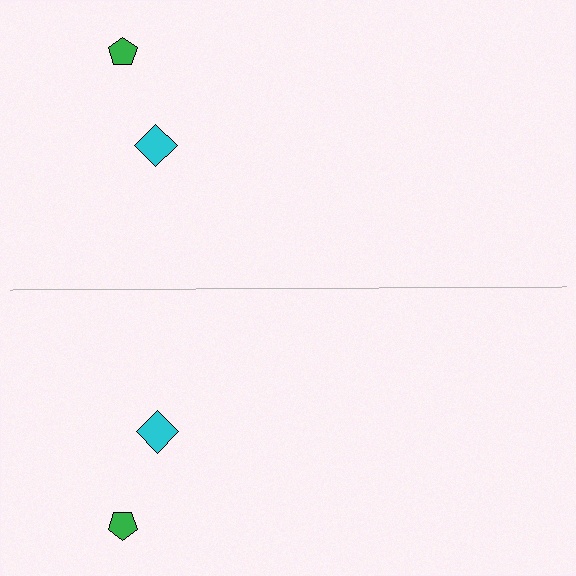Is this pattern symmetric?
Yes, this pattern has bilateral (reflection) symmetry.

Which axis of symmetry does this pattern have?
The pattern has a horizontal axis of symmetry running through the center of the image.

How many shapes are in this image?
There are 4 shapes in this image.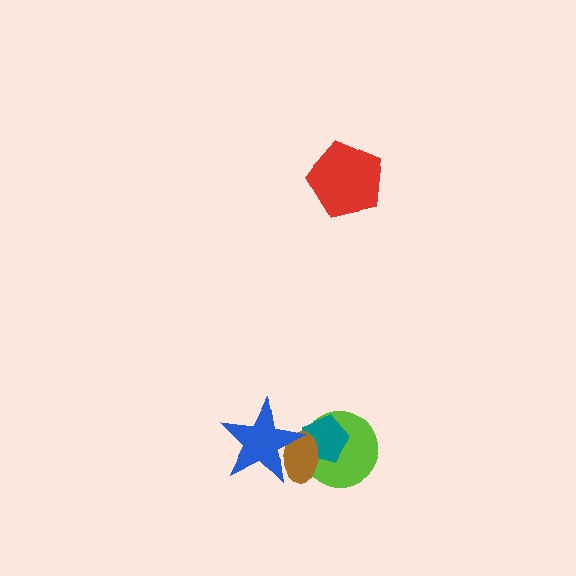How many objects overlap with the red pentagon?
0 objects overlap with the red pentagon.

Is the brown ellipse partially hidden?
Yes, it is partially covered by another shape.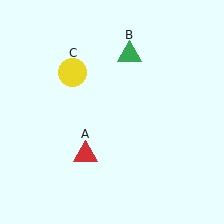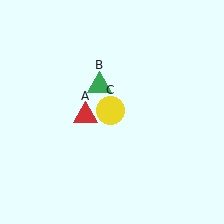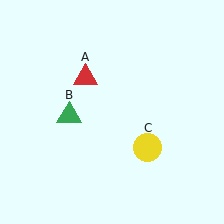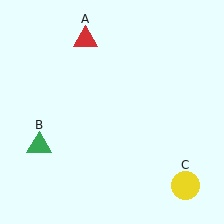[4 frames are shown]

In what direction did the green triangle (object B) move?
The green triangle (object B) moved down and to the left.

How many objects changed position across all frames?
3 objects changed position: red triangle (object A), green triangle (object B), yellow circle (object C).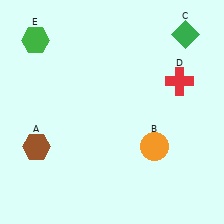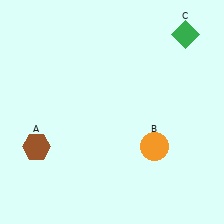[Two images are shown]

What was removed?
The red cross (D), the green hexagon (E) were removed in Image 2.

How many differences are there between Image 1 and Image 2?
There are 2 differences between the two images.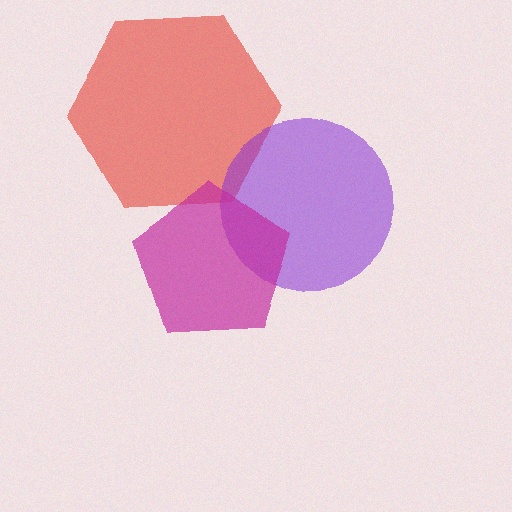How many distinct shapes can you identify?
There are 3 distinct shapes: a red hexagon, a purple circle, a magenta pentagon.